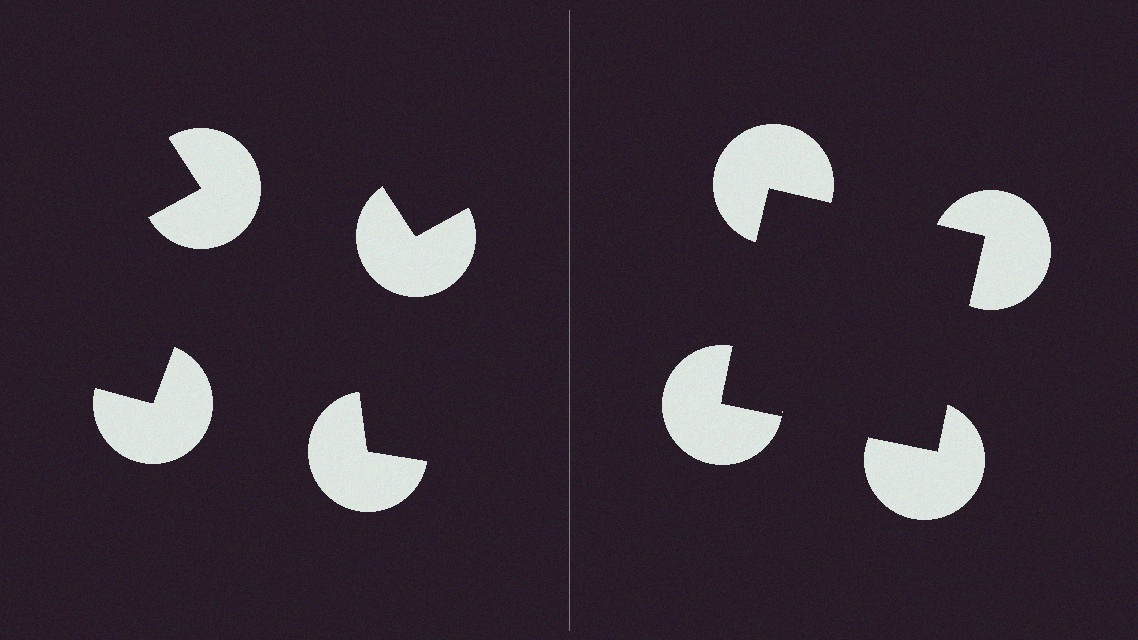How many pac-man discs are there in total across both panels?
8 — 4 on each side.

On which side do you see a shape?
An illusory square appears on the right side. On the left side the wedge cuts are rotated, so no coherent shape forms.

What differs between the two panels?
The pac-man discs are positioned identically on both sides; only the wedge orientations differ. On the right they align to a square; on the left they are misaligned.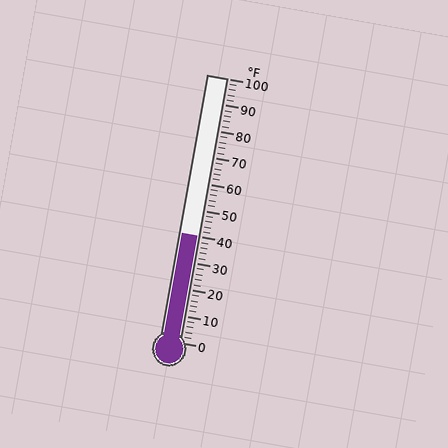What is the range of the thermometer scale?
The thermometer scale ranges from 0°F to 100°F.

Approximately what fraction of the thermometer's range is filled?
The thermometer is filled to approximately 40% of its range.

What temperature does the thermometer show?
The thermometer shows approximately 40°F.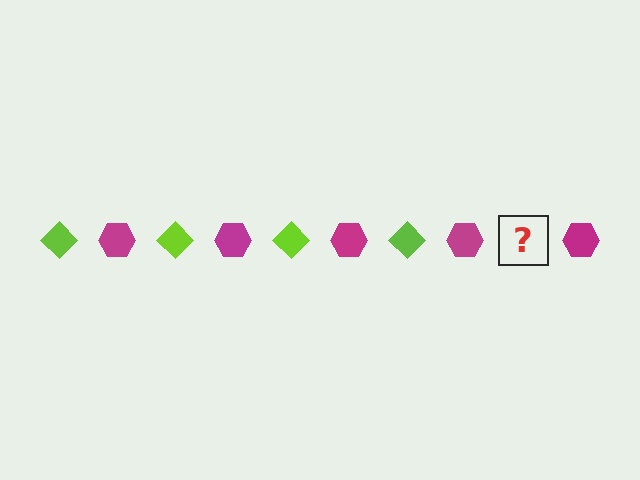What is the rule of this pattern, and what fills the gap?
The rule is that the pattern alternates between lime diamond and magenta hexagon. The gap should be filled with a lime diamond.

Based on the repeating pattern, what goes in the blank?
The blank should be a lime diamond.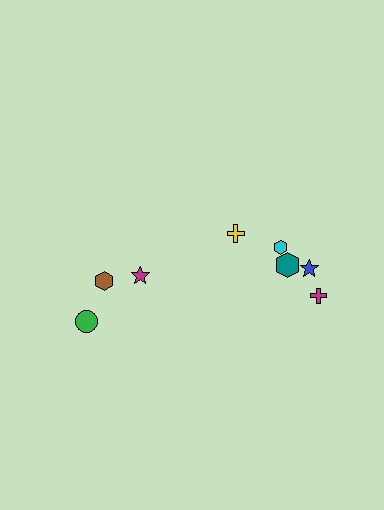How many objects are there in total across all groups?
There are 8 objects.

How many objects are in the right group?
There are 5 objects.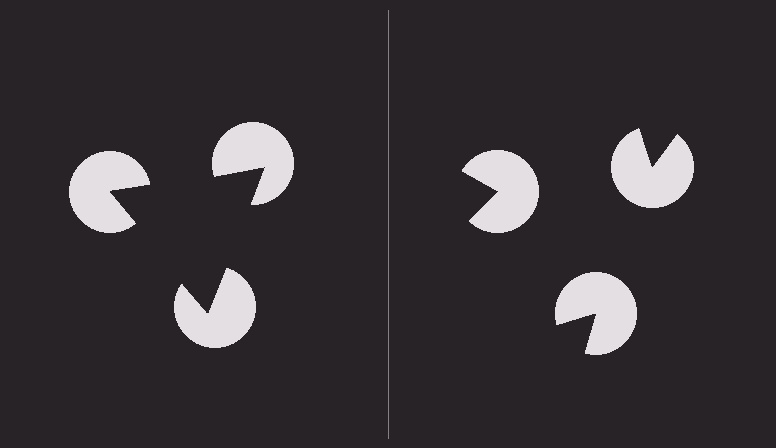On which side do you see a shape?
An illusory triangle appears on the left side. On the right side the wedge cuts are rotated, so no coherent shape forms.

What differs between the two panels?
The pac-man discs are positioned identically on both sides; only the wedge orientations differ. On the left they align to a triangle; on the right they are misaligned.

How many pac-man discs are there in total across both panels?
6 — 3 on each side.